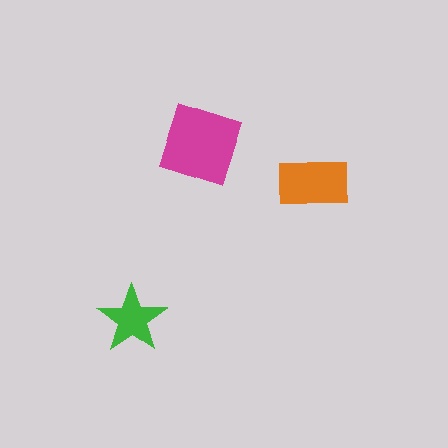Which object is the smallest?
The green star.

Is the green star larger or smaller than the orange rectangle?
Smaller.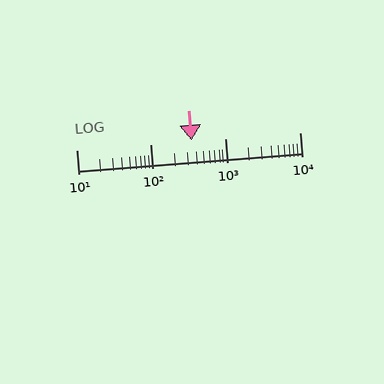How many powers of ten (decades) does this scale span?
The scale spans 3 decades, from 10 to 10000.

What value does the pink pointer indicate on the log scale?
The pointer indicates approximately 350.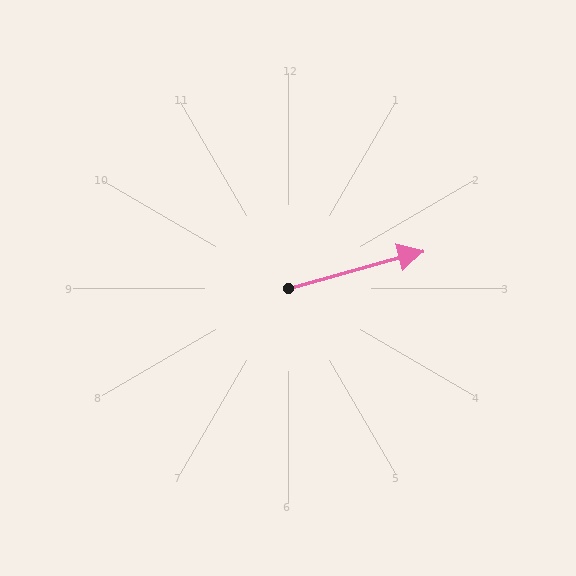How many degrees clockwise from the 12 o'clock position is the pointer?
Approximately 75 degrees.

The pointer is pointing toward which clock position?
Roughly 2 o'clock.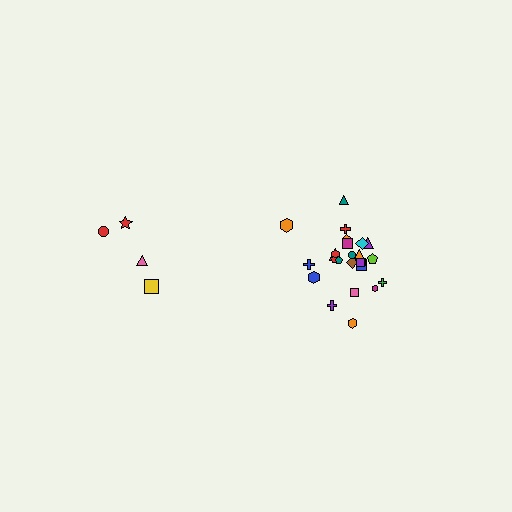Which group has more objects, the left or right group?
The right group.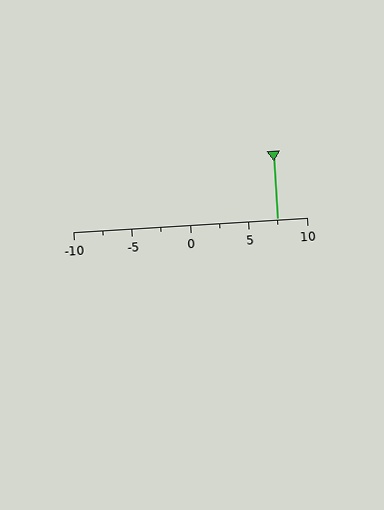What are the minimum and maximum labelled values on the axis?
The axis runs from -10 to 10.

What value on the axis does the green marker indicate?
The marker indicates approximately 7.5.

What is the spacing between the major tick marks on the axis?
The major ticks are spaced 5 apart.